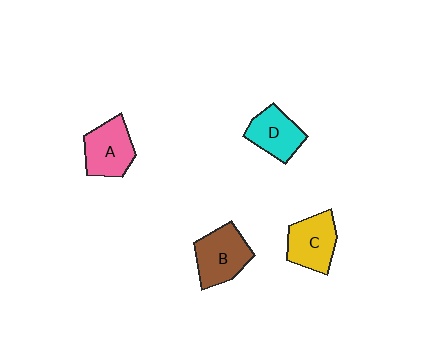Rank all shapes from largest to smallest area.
From largest to smallest: B (brown), A (pink), C (yellow), D (cyan).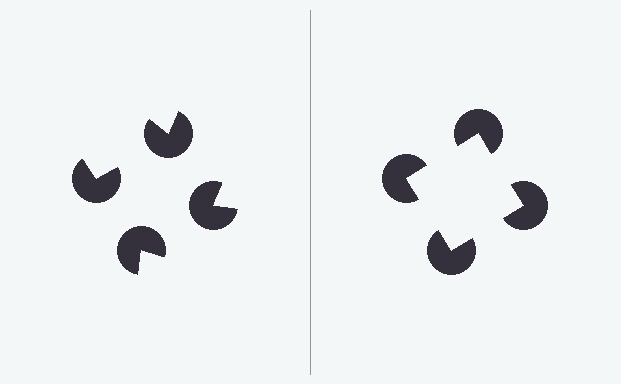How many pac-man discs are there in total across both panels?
8 — 4 on each side.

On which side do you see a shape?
An illusory square appears on the right side. On the left side the wedge cuts are rotated, so no coherent shape forms.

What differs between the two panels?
The pac-man discs are positioned identically on both sides; only the wedge orientations differ. On the right they align to a square; on the left they are misaligned.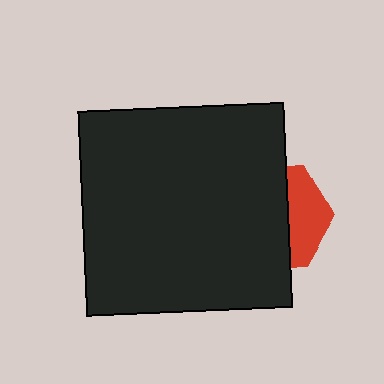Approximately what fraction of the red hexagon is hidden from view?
Roughly 64% of the red hexagon is hidden behind the black square.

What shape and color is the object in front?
The object in front is a black square.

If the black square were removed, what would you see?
You would see the complete red hexagon.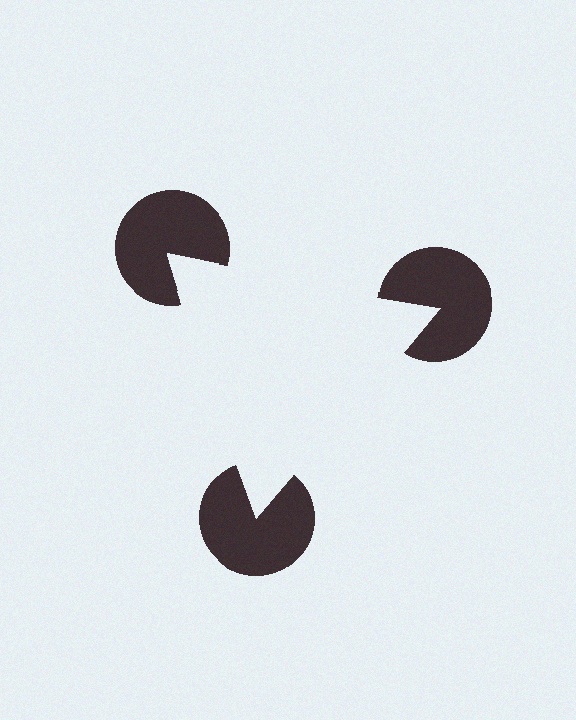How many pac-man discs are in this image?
There are 3 — one at each vertex of the illusory triangle.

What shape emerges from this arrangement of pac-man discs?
An illusory triangle — its edges are inferred from the aligned wedge cuts in the pac-man discs, not physically drawn.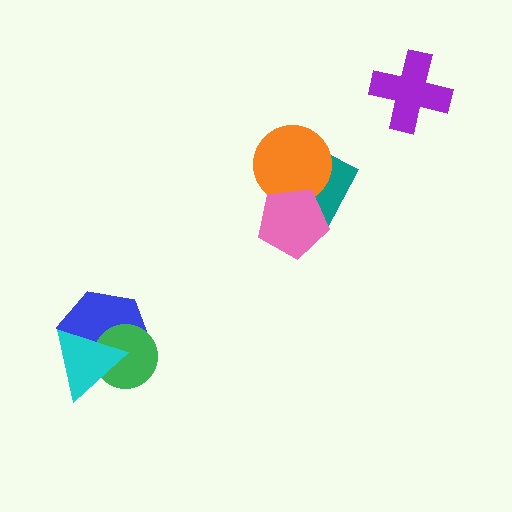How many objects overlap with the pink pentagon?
2 objects overlap with the pink pentagon.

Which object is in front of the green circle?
The cyan triangle is in front of the green circle.